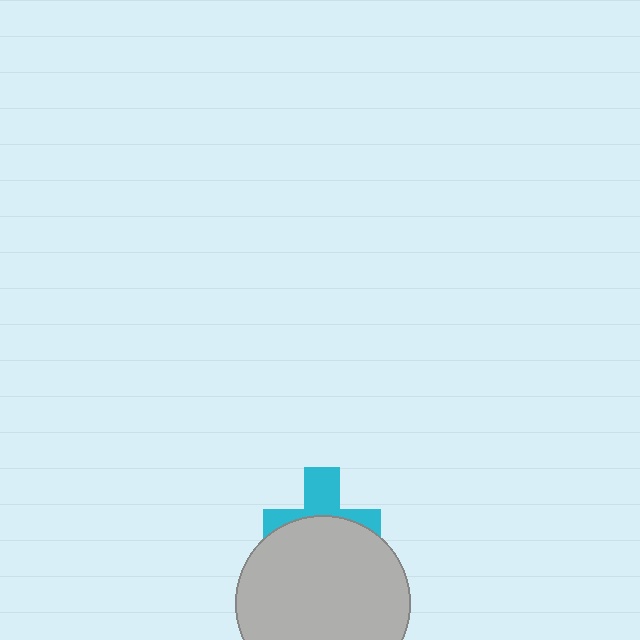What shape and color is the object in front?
The object in front is a light gray circle.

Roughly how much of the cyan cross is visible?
A small part of it is visible (roughly 42%).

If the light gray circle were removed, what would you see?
You would see the complete cyan cross.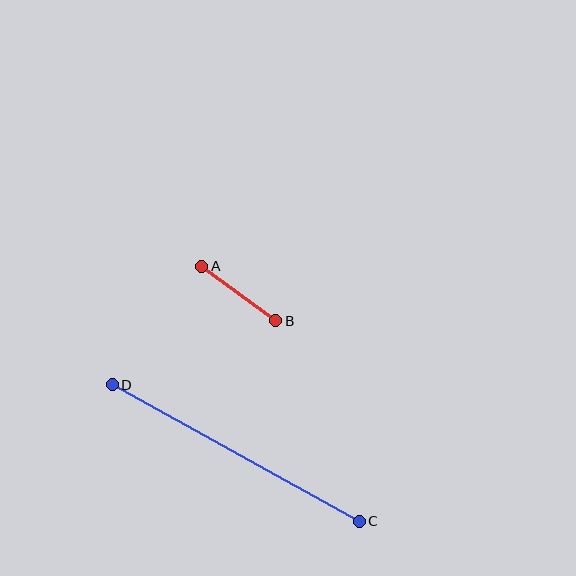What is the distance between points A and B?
The distance is approximately 92 pixels.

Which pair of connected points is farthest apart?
Points C and D are farthest apart.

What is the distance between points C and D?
The distance is approximately 282 pixels.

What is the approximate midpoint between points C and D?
The midpoint is at approximately (236, 453) pixels.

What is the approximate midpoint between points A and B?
The midpoint is at approximately (239, 293) pixels.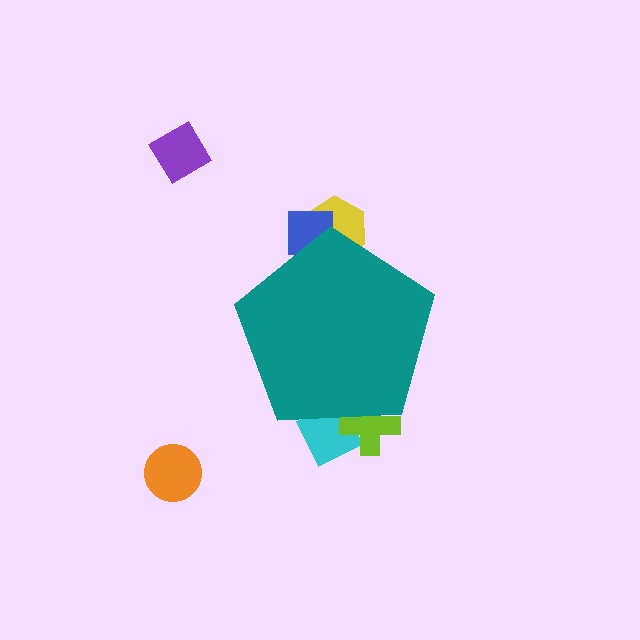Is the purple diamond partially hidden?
No, the purple diamond is fully visible.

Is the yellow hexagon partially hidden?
Yes, the yellow hexagon is partially hidden behind the teal pentagon.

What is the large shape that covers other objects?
A teal pentagon.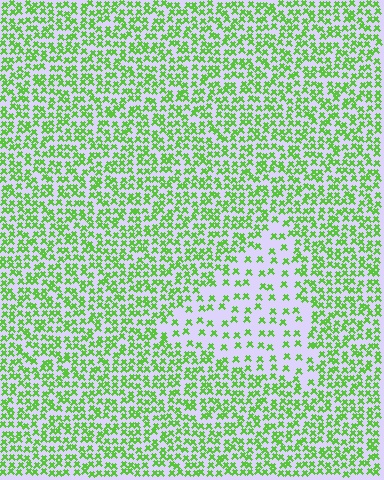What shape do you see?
I see a triangle.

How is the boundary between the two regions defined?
The boundary is defined by a change in element density (approximately 2.3x ratio). All elements are the same color, size, and shape.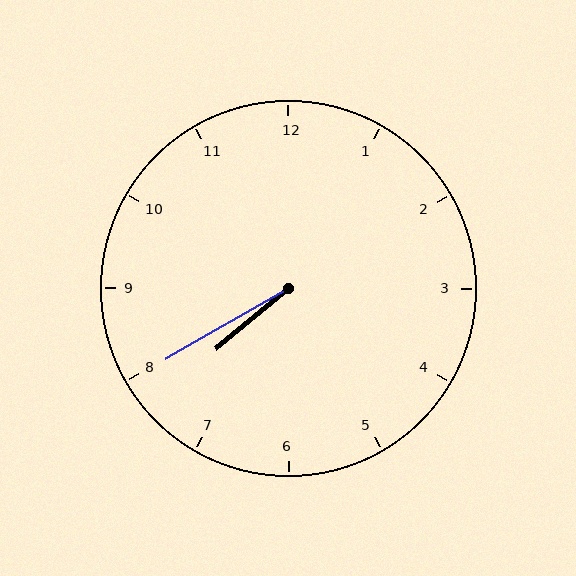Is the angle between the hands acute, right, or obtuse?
It is acute.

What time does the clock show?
7:40.